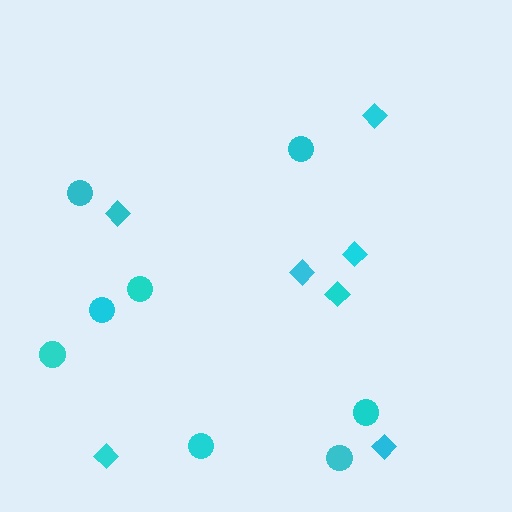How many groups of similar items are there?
There are 2 groups: one group of circles (8) and one group of diamonds (7).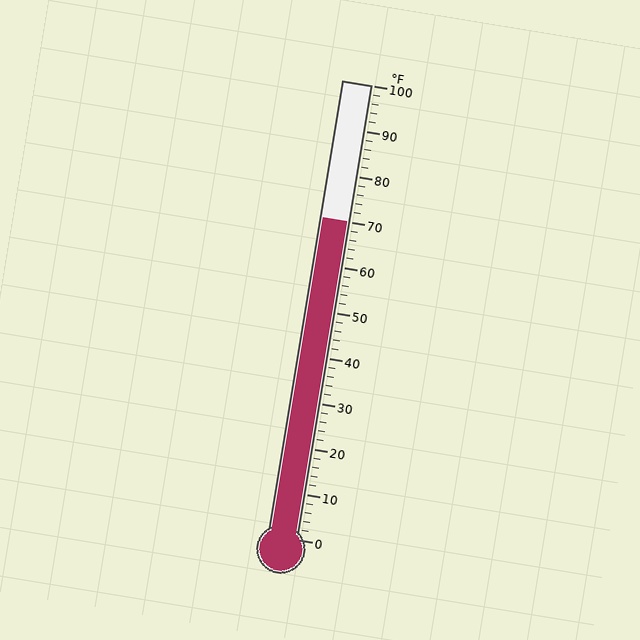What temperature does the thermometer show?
The thermometer shows approximately 70°F.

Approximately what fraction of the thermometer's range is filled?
The thermometer is filled to approximately 70% of its range.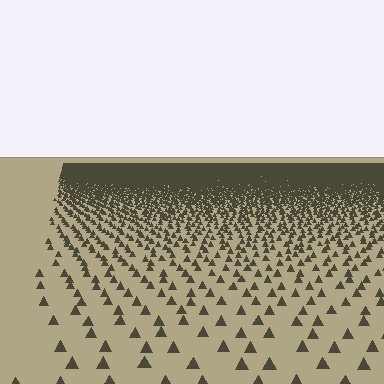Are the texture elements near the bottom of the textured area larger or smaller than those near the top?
Larger. Near the bottom, elements are closer to the viewer and appear at a bigger on-screen size.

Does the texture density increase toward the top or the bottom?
Density increases toward the top.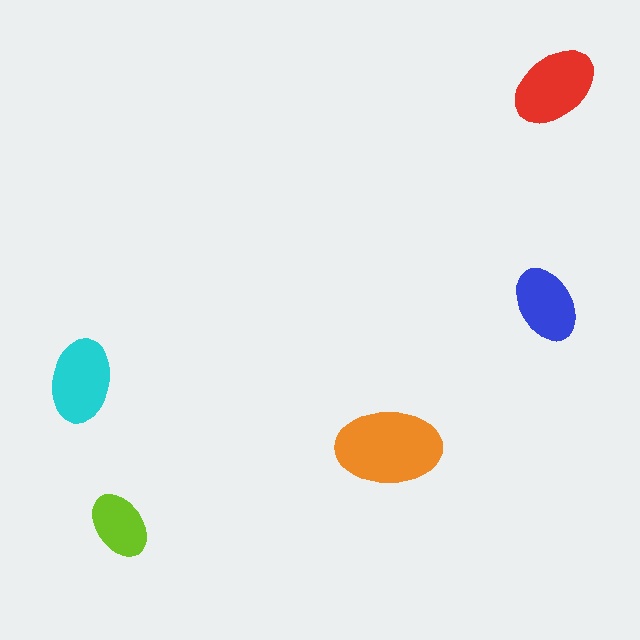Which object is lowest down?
The lime ellipse is bottommost.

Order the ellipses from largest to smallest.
the orange one, the red one, the cyan one, the blue one, the lime one.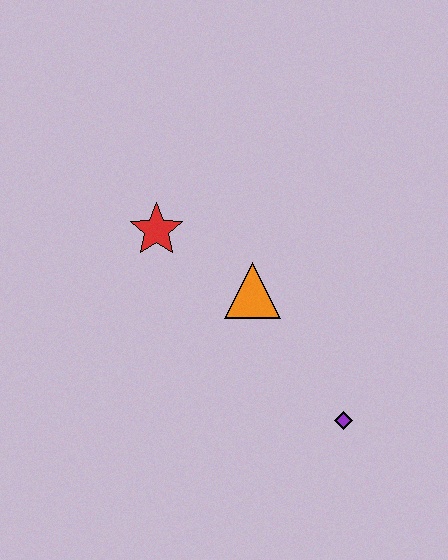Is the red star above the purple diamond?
Yes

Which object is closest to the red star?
The orange triangle is closest to the red star.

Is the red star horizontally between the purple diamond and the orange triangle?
No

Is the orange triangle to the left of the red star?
No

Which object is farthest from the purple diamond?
The red star is farthest from the purple diamond.